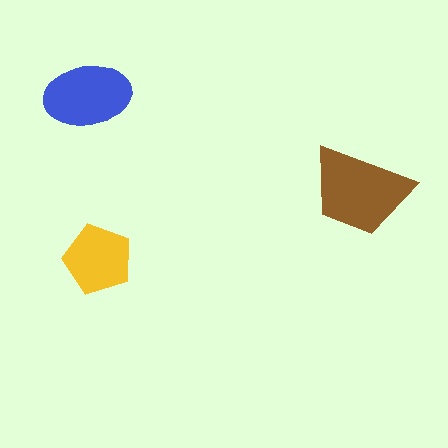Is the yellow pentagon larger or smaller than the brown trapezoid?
Smaller.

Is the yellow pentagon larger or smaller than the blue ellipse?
Smaller.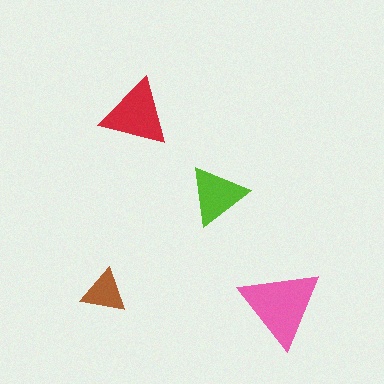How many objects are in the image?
There are 4 objects in the image.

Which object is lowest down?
The pink triangle is bottommost.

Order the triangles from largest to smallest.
the pink one, the red one, the lime one, the brown one.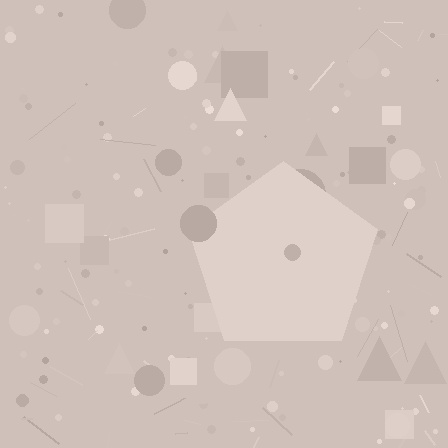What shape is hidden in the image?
A pentagon is hidden in the image.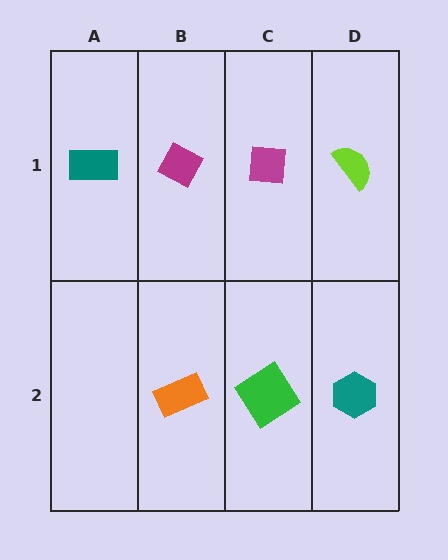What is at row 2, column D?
A teal hexagon.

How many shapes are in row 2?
3 shapes.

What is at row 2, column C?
A green diamond.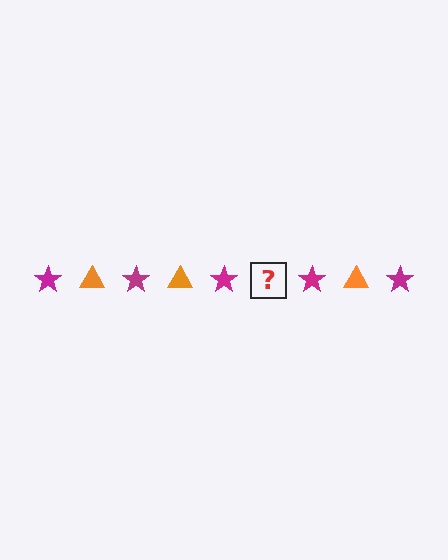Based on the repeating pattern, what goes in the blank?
The blank should be an orange triangle.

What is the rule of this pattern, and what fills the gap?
The rule is that the pattern alternates between magenta star and orange triangle. The gap should be filled with an orange triangle.